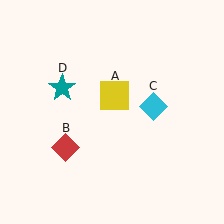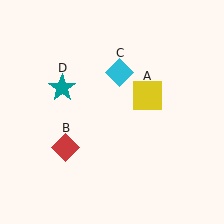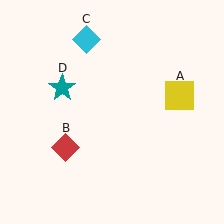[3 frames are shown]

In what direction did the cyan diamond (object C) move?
The cyan diamond (object C) moved up and to the left.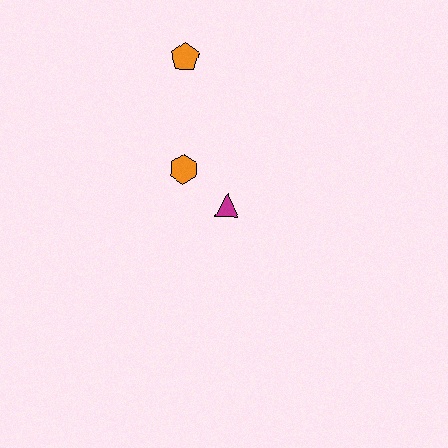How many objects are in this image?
There are 3 objects.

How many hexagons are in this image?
There is 1 hexagon.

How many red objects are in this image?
There are no red objects.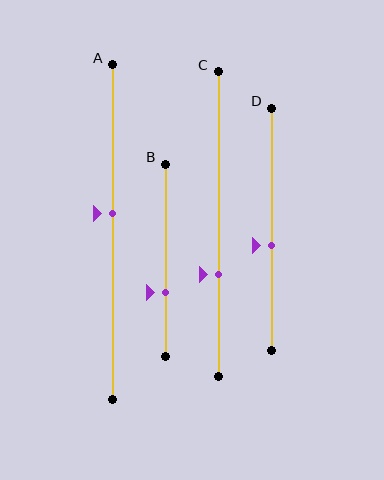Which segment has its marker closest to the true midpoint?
Segment A has its marker closest to the true midpoint.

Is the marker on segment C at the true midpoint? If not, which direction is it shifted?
No, the marker on segment C is shifted downward by about 16% of the segment length.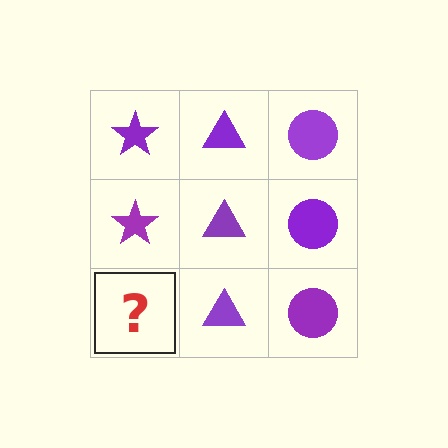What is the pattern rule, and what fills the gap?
The rule is that each column has a consistent shape. The gap should be filled with a purple star.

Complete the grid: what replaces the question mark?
The question mark should be replaced with a purple star.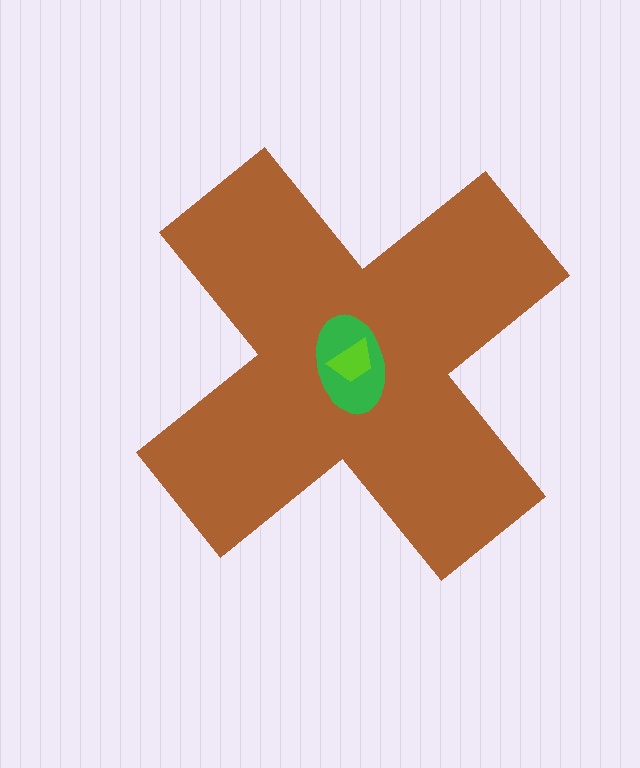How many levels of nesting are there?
3.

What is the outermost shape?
The brown cross.